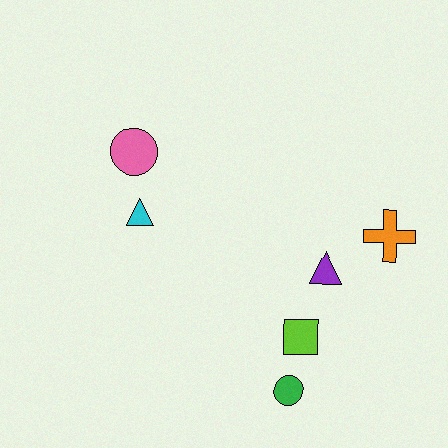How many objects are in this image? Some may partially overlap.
There are 6 objects.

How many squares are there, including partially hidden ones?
There is 1 square.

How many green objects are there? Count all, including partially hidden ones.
There is 1 green object.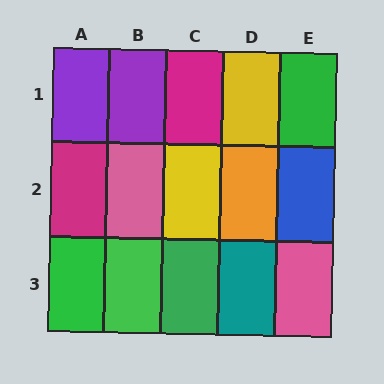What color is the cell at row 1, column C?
Magenta.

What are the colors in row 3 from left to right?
Green, green, green, teal, pink.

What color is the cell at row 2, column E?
Blue.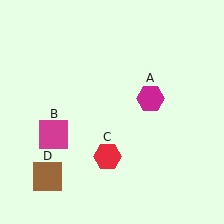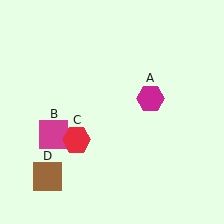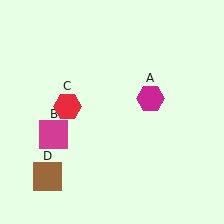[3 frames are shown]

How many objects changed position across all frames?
1 object changed position: red hexagon (object C).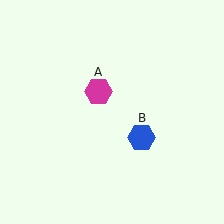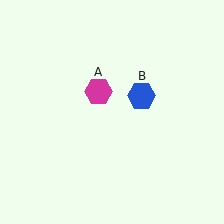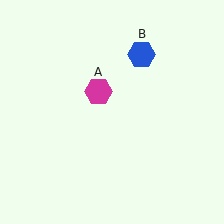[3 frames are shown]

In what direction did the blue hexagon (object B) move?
The blue hexagon (object B) moved up.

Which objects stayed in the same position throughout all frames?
Magenta hexagon (object A) remained stationary.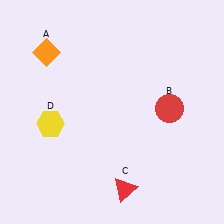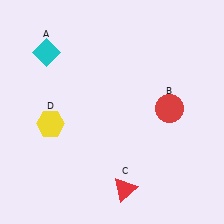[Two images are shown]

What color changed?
The diamond (A) changed from orange in Image 1 to cyan in Image 2.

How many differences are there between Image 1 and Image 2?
There is 1 difference between the two images.